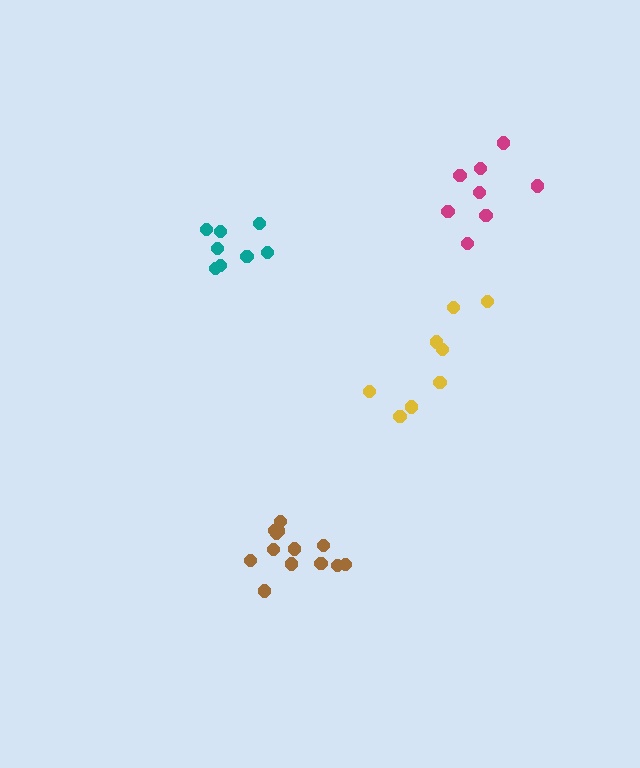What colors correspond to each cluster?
The clusters are colored: teal, magenta, brown, yellow.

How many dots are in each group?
Group 1: 8 dots, Group 2: 8 dots, Group 3: 13 dots, Group 4: 8 dots (37 total).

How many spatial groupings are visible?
There are 4 spatial groupings.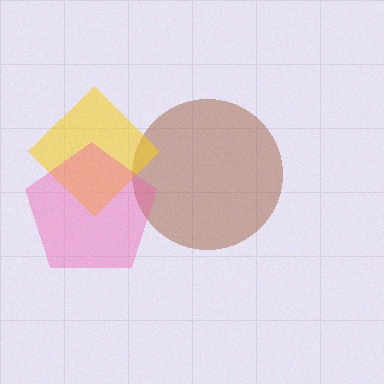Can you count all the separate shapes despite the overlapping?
Yes, there are 3 separate shapes.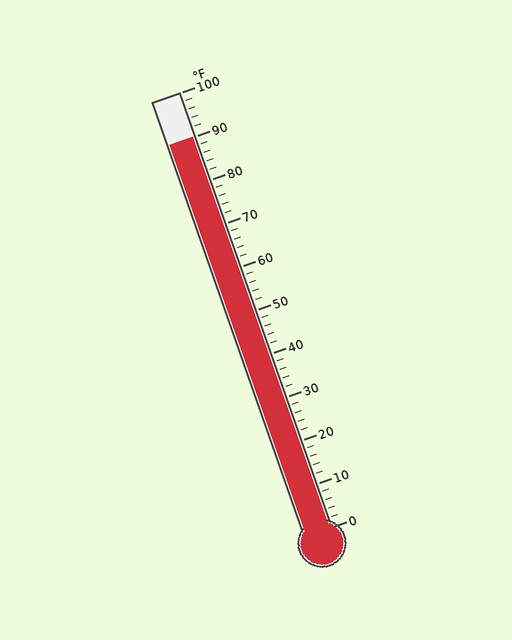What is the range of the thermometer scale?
The thermometer scale ranges from 0°F to 100°F.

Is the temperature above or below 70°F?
The temperature is above 70°F.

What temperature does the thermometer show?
The thermometer shows approximately 90°F.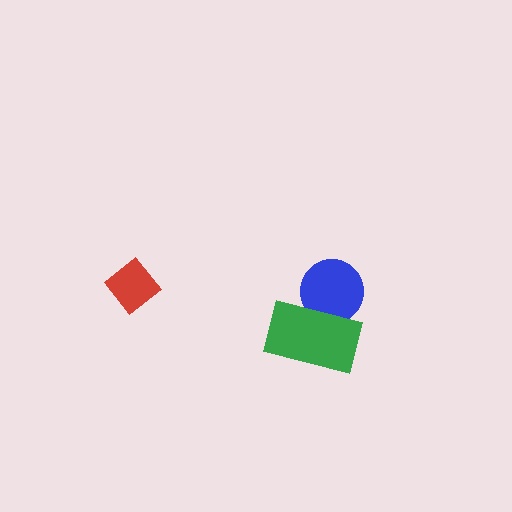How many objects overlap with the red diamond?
0 objects overlap with the red diamond.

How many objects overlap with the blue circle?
1 object overlaps with the blue circle.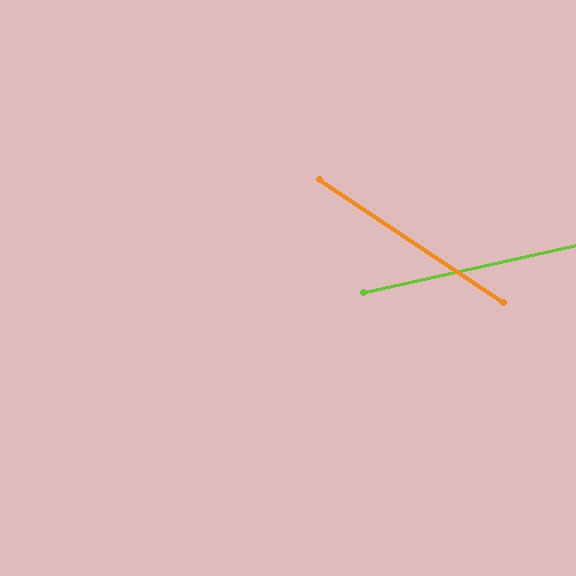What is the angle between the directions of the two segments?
Approximately 46 degrees.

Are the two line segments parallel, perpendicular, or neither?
Neither parallel nor perpendicular — they differ by about 46°.